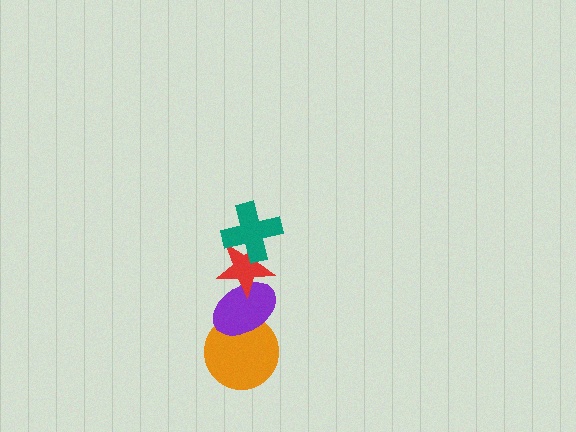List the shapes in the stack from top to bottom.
From top to bottom: the teal cross, the red star, the purple ellipse, the orange circle.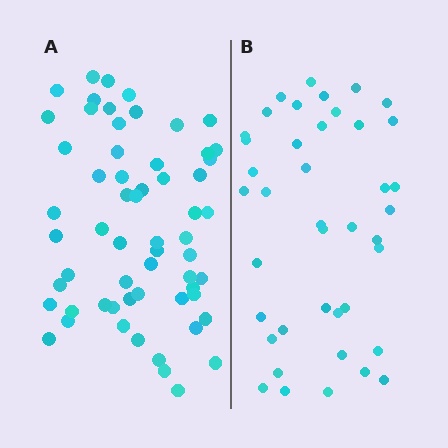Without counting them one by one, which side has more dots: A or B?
Region A (the left region) has more dots.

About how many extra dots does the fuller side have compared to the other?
Region A has approximately 20 more dots than region B.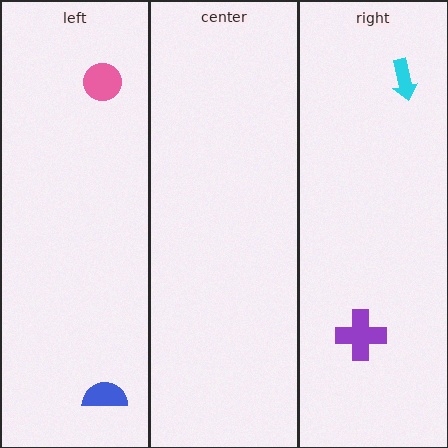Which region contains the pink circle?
The left region.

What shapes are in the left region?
The blue semicircle, the pink circle.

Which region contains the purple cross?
The right region.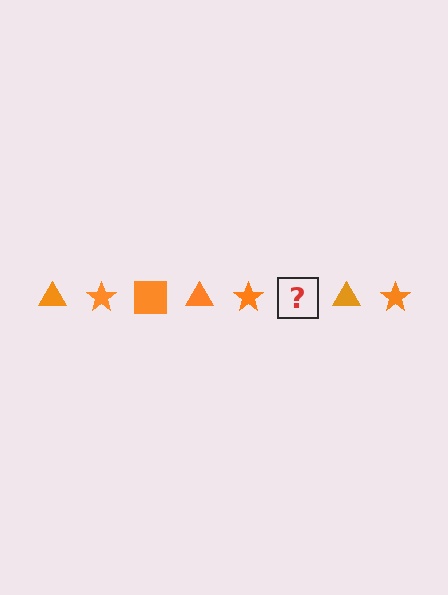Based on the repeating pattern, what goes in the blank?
The blank should be an orange square.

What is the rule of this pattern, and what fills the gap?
The rule is that the pattern cycles through triangle, star, square shapes in orange. The gap should be filled with an orange square.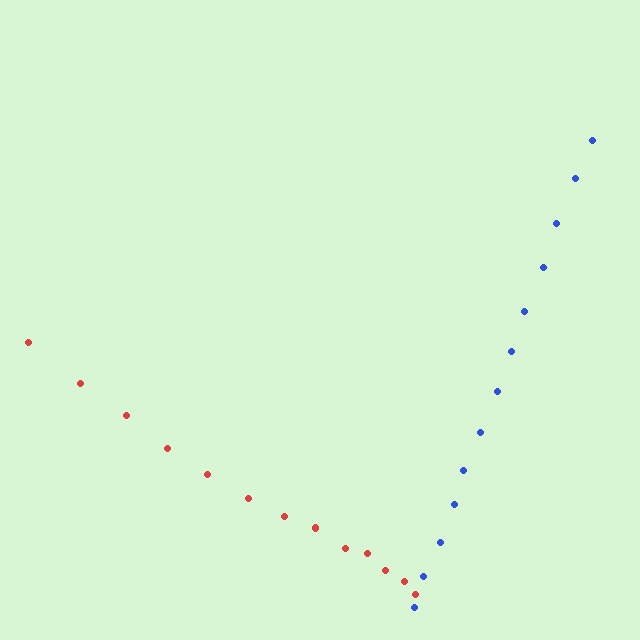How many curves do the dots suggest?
There are 2 distinct paths.